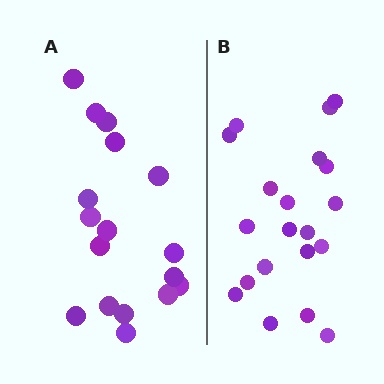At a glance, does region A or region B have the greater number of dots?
Region B (the right region) has more dots.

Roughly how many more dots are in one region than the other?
Region B has just a few more — roughly 2 or 3 more dots than region A.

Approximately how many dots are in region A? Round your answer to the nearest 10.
About 20 dots. (The exact count is 17, which rounds to 20.)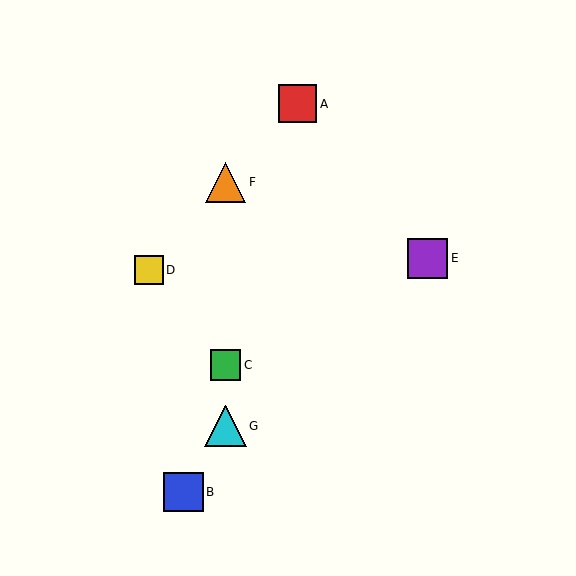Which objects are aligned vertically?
Objects C, F, G are aligned vertically.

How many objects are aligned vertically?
3 objects (C, F, G) are aligned vertically.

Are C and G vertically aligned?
Yes, both are at x≈226.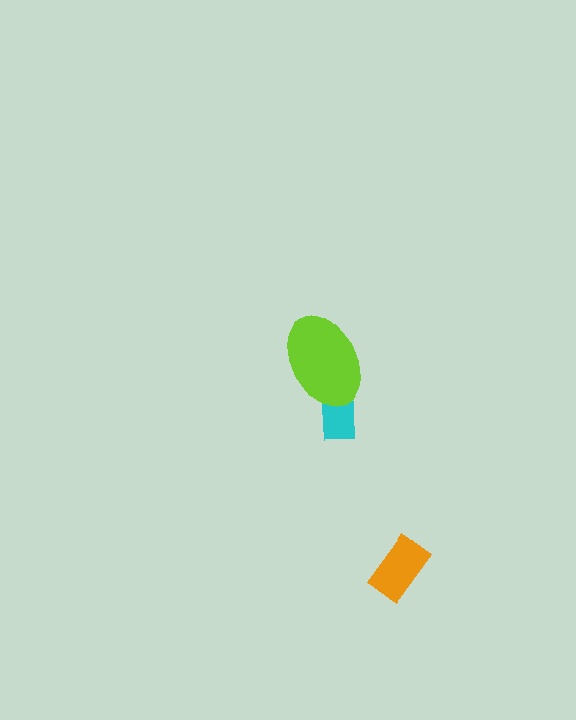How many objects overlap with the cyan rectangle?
1 object overlaps with the cyan rectangle.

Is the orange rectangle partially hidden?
No, no other shape covers it.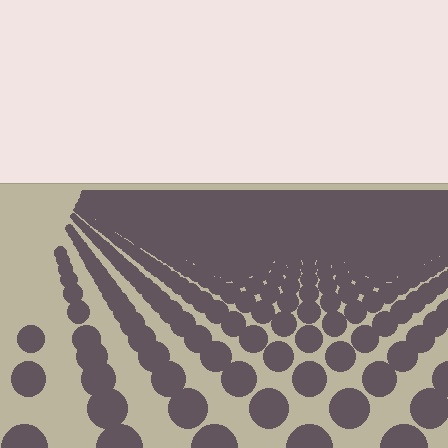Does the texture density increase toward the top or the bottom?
Density increases toward the top.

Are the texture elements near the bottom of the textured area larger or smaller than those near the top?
Larger. Near the bottom, elements are closer to the viewer and appear at a bigger on-screen size.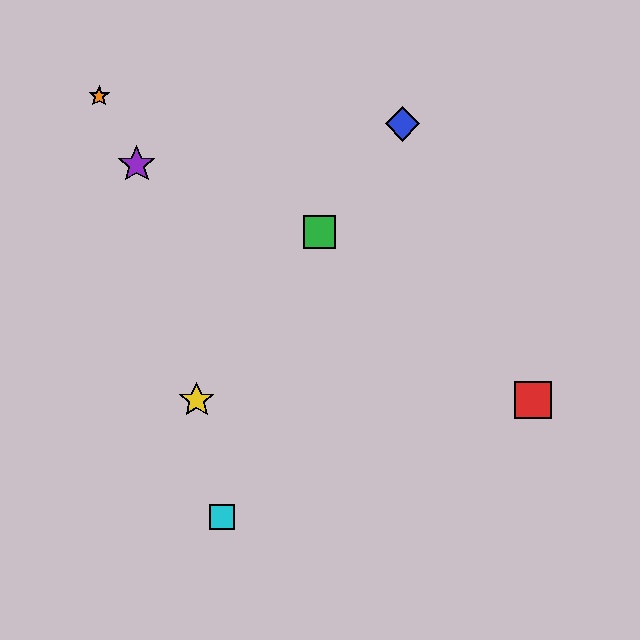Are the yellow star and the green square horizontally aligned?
No, the yellow star is at y≈400 and the green square is at y≈232.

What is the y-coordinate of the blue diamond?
The blue diamond is at y≈124.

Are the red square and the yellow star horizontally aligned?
Yes, both are at y≈400.